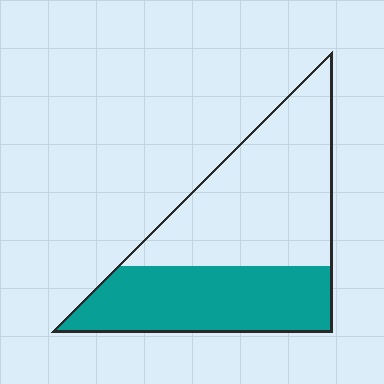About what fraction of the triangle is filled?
About two fifths (2/5).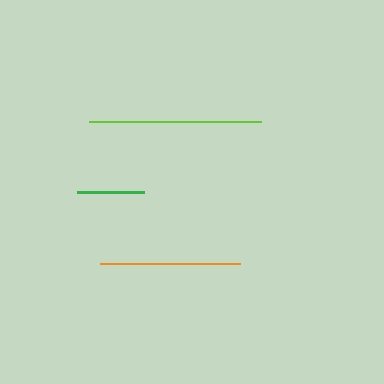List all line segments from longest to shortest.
From longest to shortest: lime, orange, green.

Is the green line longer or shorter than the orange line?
The orange line is longer than the green line.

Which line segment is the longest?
The lime line is the longest at approximately 172 pixels.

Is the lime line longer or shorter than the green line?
The lime line is longer than the green line.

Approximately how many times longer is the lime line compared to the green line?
The lime line is approximately 2.6 times the length of the green line.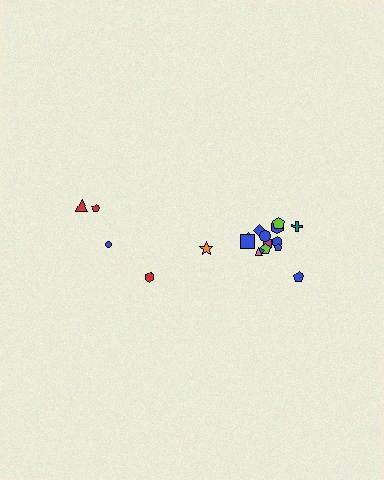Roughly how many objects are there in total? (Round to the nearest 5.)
Roughly 20 objects in total.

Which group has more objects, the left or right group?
The right group.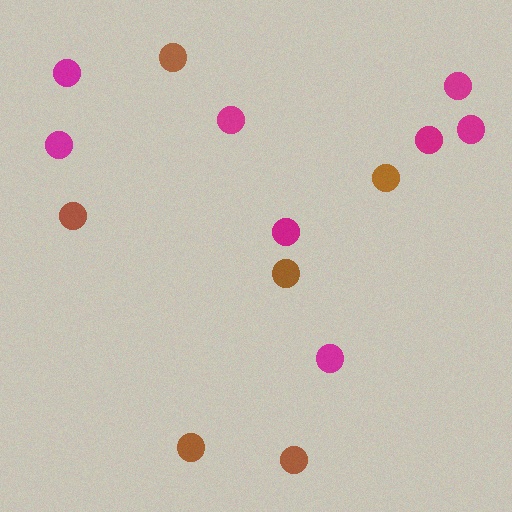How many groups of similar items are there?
There are 2 groups: one group of magenta circles (8) and one group of brown circles (6).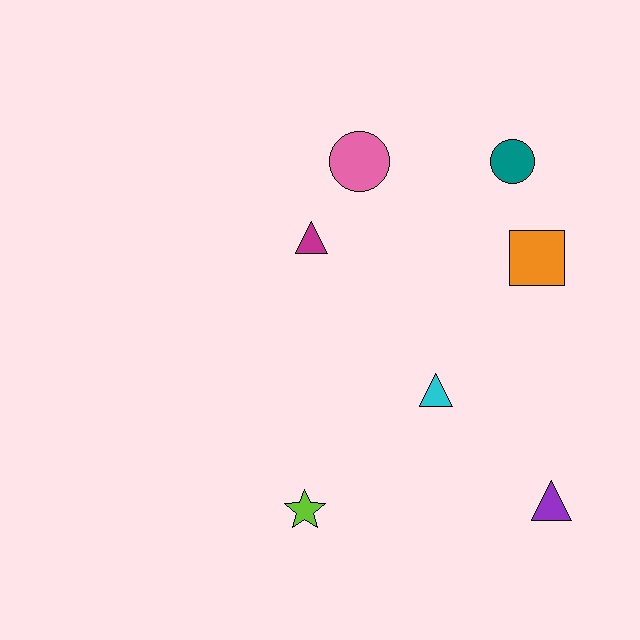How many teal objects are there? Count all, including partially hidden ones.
There is 1 teal object.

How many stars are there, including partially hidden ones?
There is 1 star.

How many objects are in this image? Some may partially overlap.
There are 7 objects.